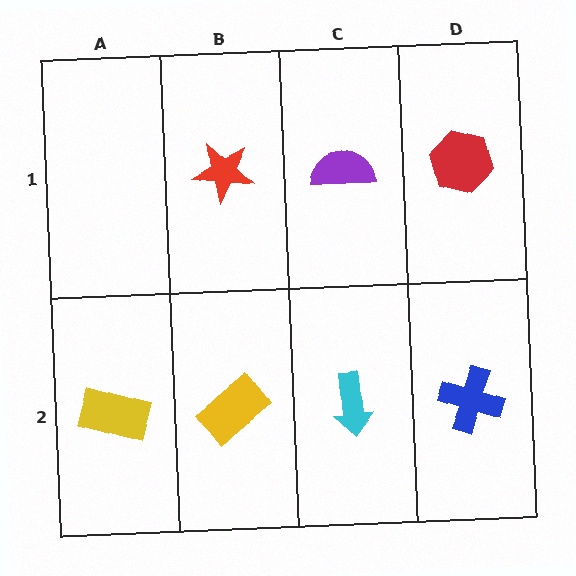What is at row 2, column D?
A blue cross.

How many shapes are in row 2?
4 shapes.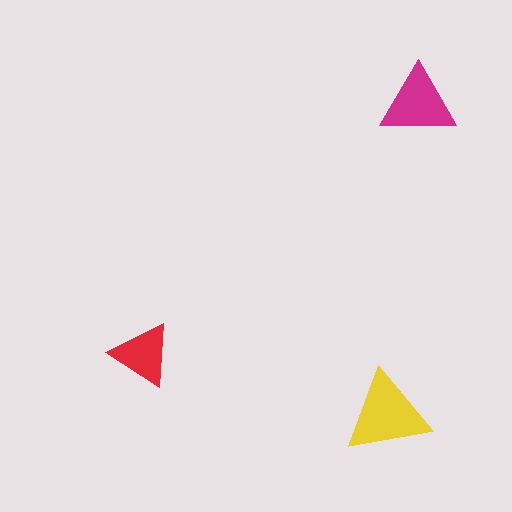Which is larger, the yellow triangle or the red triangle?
The yellow one.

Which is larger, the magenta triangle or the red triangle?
The magenta one.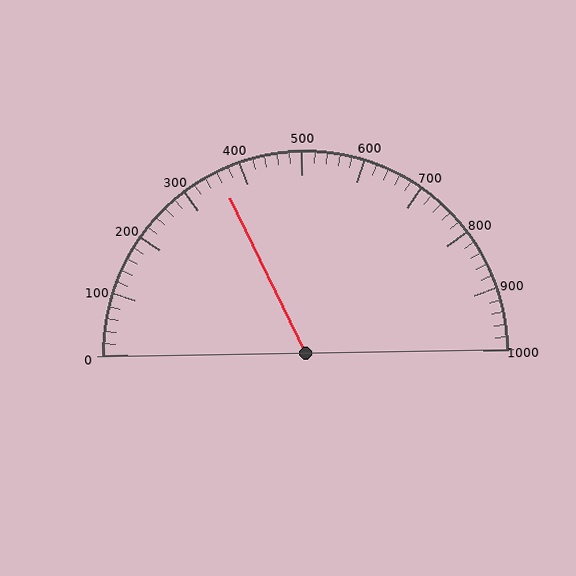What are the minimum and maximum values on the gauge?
The gauge ranges from 0 to 1000.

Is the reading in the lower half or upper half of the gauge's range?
The reading is in the lower half of the range (0 to 1000).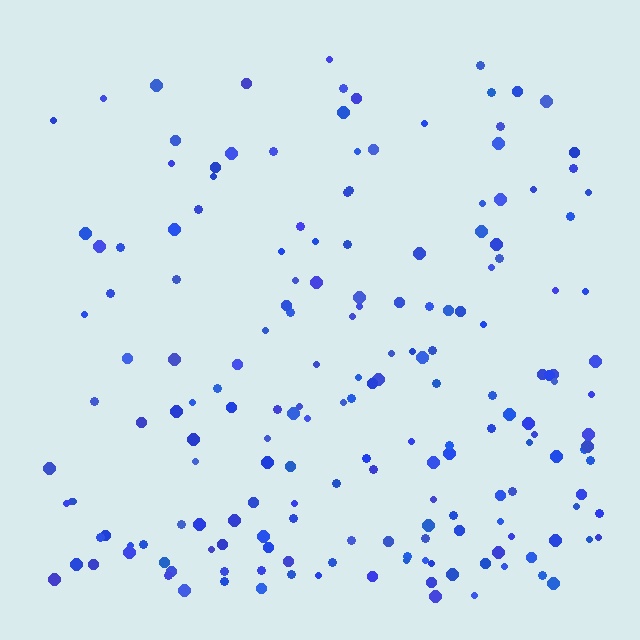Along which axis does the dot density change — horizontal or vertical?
Vertical.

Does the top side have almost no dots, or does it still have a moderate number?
Still a moderate number, just noticeably fewer than the bottom.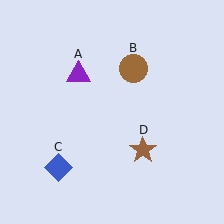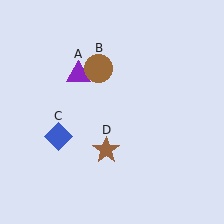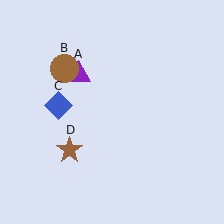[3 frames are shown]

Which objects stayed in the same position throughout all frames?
Purple triangle (object A) remained stationary.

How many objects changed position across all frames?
3 objects changed position: brown circle (object B), blue diamond (object C), brown star (object D).